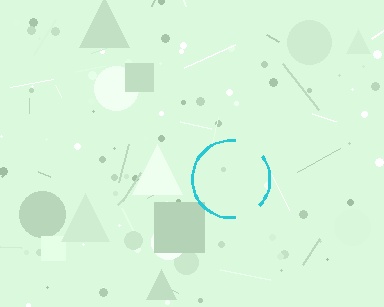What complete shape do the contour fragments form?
The contour fragments form a circle.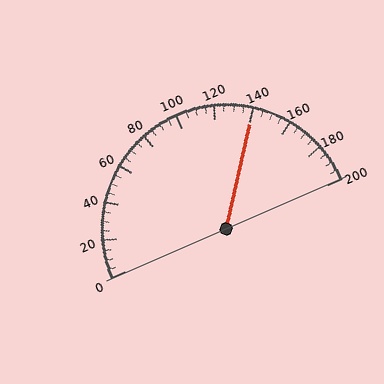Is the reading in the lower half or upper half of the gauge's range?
The reading is in the upper half of the range (0 to 200).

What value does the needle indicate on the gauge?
The needle indicates approximately 140.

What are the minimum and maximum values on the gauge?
The gauge ranges from 0 to 200.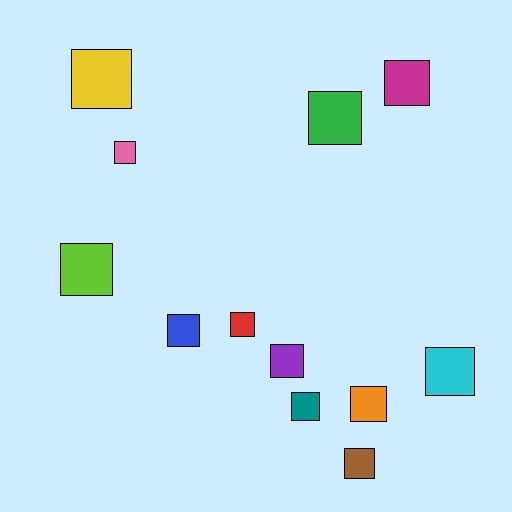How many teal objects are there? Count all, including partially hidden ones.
There is 1 teal object.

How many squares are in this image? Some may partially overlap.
There are 12 squares.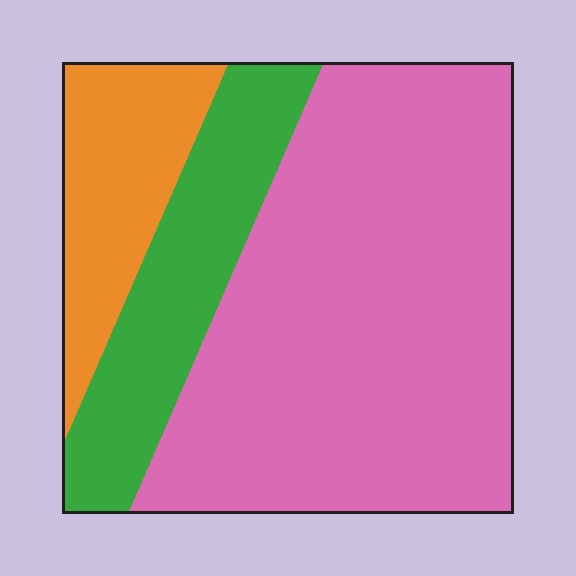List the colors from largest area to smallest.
From largest to smallest: pink, green, orange.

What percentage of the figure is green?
Green covers 21% of the figure.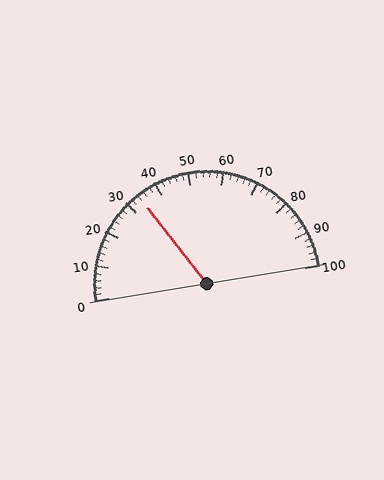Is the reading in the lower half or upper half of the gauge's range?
The reading is in the lower half of the range (0 to 100).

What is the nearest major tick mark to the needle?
The nearest major tick mark is 30.